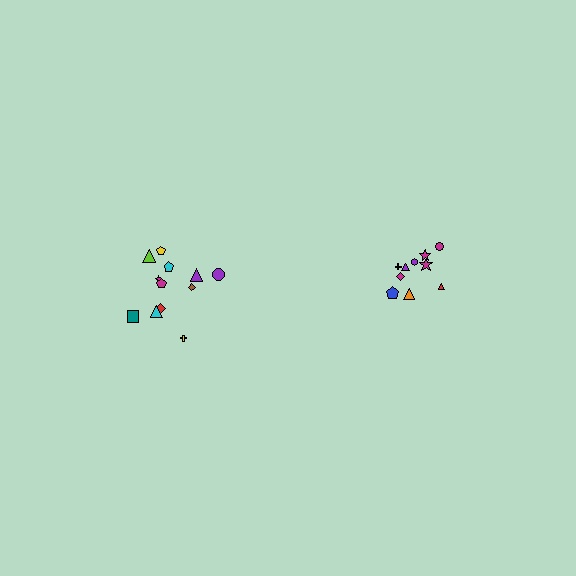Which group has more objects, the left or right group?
The left group.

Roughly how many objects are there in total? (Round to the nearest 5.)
Roughly 20 objects in total.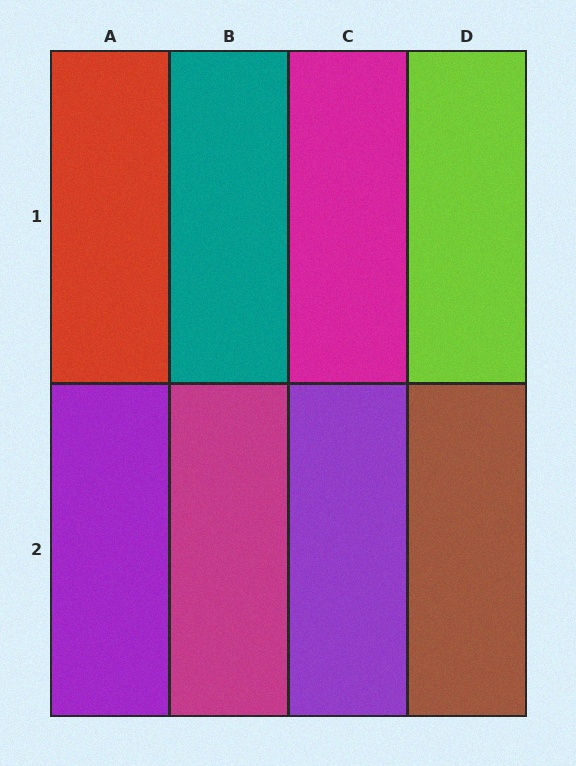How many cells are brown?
1 cell is brown.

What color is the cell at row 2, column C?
Purple.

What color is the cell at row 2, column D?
Brown.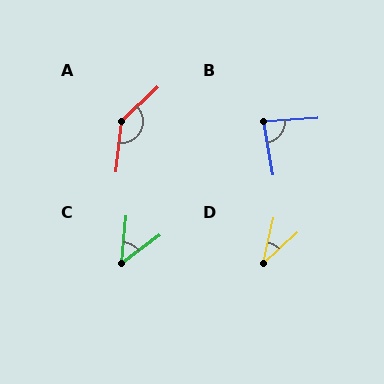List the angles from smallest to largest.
D (34°), C (49°), B (83°), A (140°).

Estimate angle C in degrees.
Approximately 49 degrees.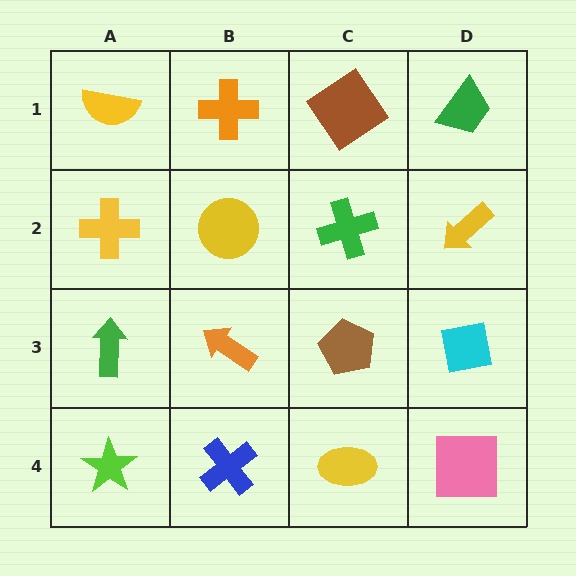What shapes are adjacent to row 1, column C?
A green cross (row 2, column C), an orange cross (row 1, column B), a green trapezoid (row 1, column D).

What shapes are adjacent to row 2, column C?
A brown diamond (row 1, column C), a brown pentagon (row 3, column C), a yellow circle (row 2, column B), a yellow arrow (row 2, column D).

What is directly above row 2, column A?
A yellow semicircle.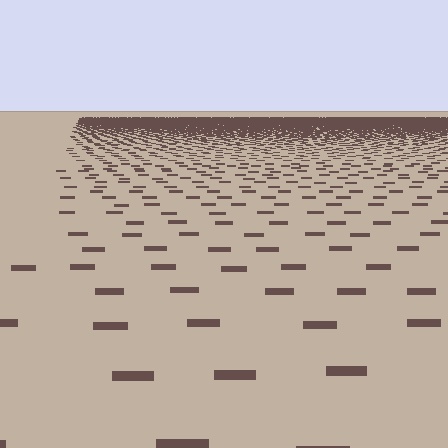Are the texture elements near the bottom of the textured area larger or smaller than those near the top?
Larger. Near the bottom, elements are closer to the viewer and appear at a bigger on-screen size.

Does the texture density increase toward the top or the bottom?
Density increases toward the top.